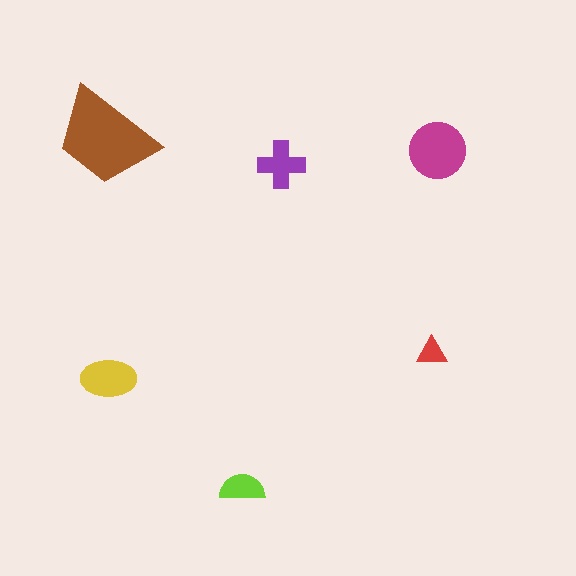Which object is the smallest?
The red triangle.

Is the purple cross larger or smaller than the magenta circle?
Smaller.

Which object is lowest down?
The lime semicircle is bottommost.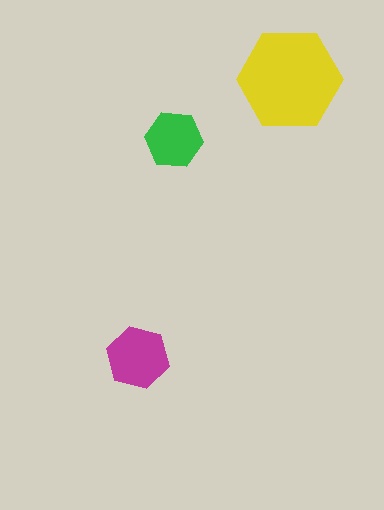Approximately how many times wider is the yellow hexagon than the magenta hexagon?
About 1.5 times wider.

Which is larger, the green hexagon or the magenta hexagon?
The magenta one.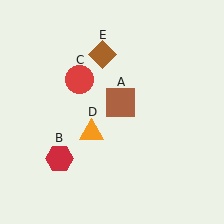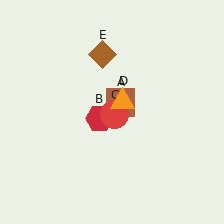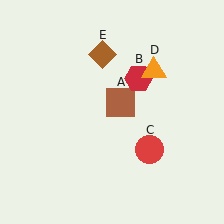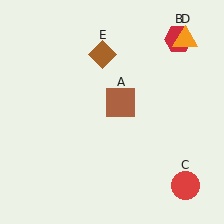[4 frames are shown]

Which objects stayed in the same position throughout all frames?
Brown square (object A) and brown diamond (object E) remained stationary.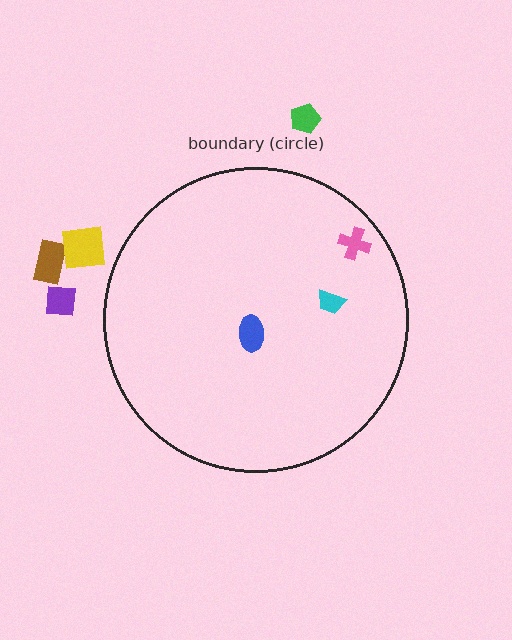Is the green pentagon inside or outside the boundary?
Outside.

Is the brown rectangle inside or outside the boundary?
Outside.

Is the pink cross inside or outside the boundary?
Inside.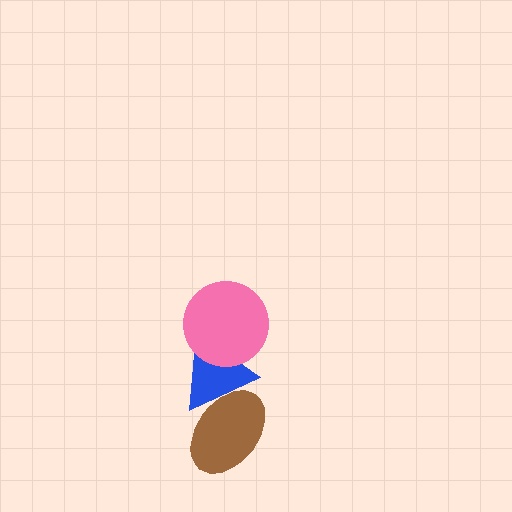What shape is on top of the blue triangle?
The pink circle is on top of the blue triangle.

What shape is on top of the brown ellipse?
The blue triangle is on top of the brown ellipse.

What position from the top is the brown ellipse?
The brown ellipse is 3rd from the top.